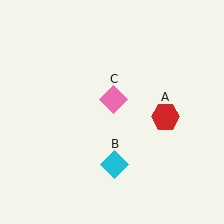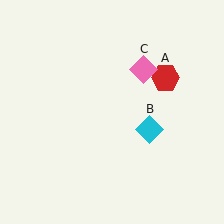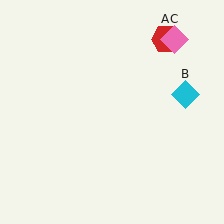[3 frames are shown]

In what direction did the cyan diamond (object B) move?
The cyan diamond (object B) moved up and to the right.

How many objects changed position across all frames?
3 objects changed position: red hexagon (object A), cyan diamond (object B), pink diamond (object C).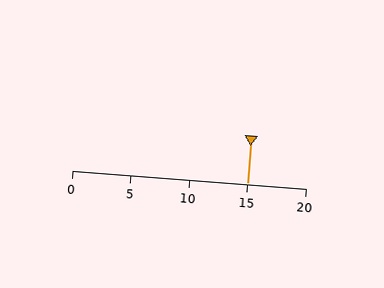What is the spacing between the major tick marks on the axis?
The major ticks are spaced 5 apart.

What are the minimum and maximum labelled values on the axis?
The axis runs from 0 to 20.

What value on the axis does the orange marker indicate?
The marker indicates approximately 15.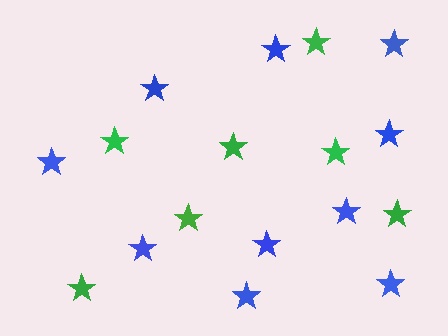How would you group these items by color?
There are 2 groups: one group of green stars (7) and one group of blue stars (10).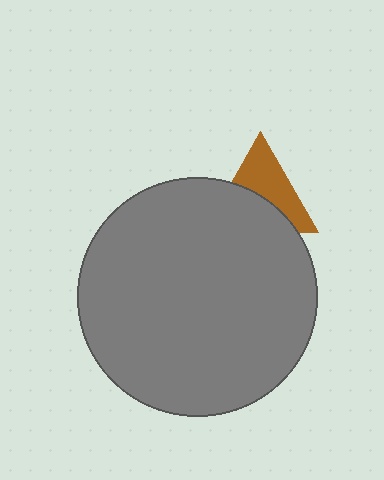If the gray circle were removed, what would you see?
You would see the complete brown triangle.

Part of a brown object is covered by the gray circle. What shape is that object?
It is a triangle.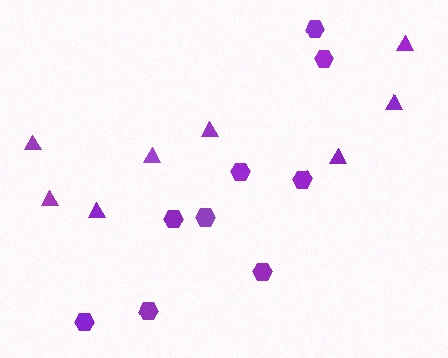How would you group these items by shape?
There are 2 groups: one group of triangles (8) and one group of hexagons (9).